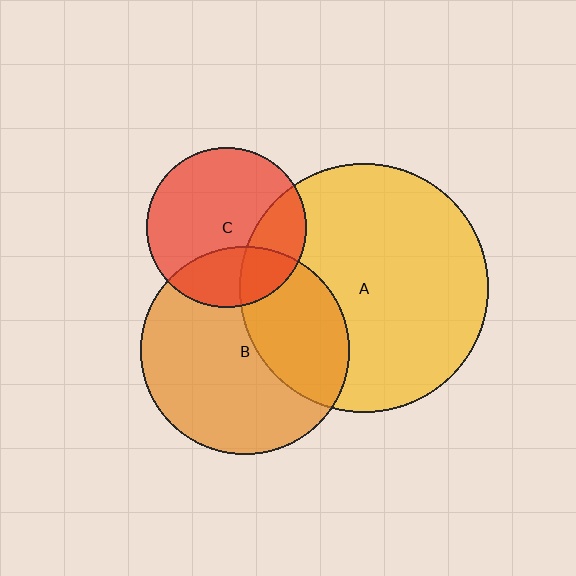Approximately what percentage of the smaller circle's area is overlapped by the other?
Approximately 25%.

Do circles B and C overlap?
Yes.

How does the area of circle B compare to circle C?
Approximately 1.7 times.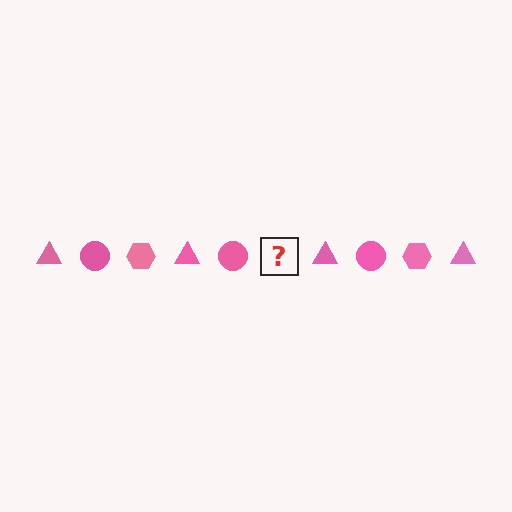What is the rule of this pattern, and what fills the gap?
The rule is that the pattern cycles through triangle, circle, hexagon shapes in pink. The gap should be filled with a pink hexagon.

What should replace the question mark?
The question mark should be replaced with a pink hexagon.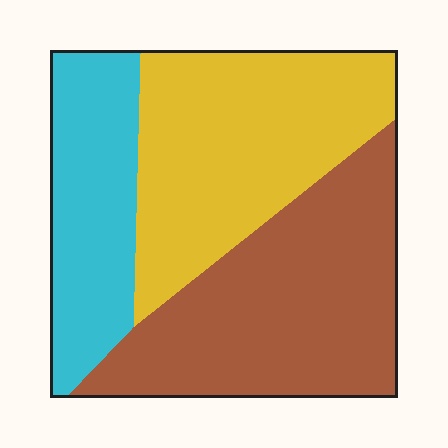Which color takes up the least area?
Cyan, at roughly 25%.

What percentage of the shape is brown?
Brown covers roughly 40% of the shape.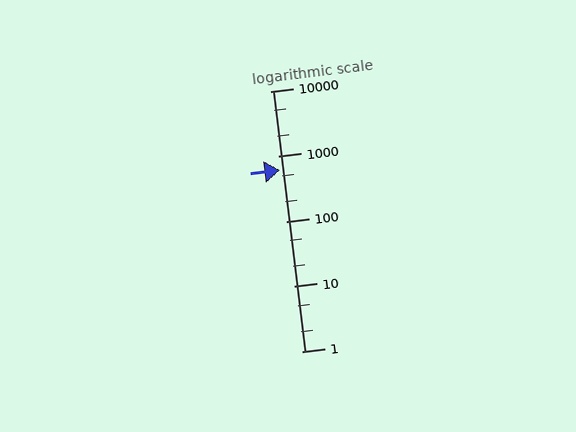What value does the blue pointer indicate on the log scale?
The pointer indicates approximately 610.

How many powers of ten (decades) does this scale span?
The scale spans 4 decades, from 1 to 10000.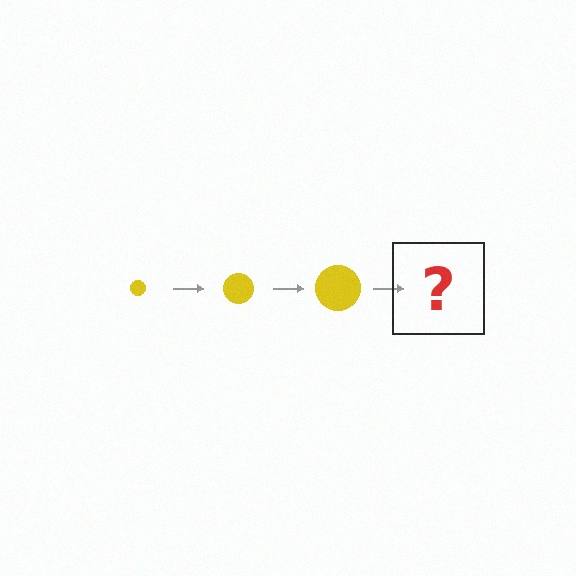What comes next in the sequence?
The next element should be a yellow circle, larger than the previous one.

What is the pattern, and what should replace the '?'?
The pattern is that the circle gets progressively larger each step. The '?' should be a yellow circle, larger than the previous one.